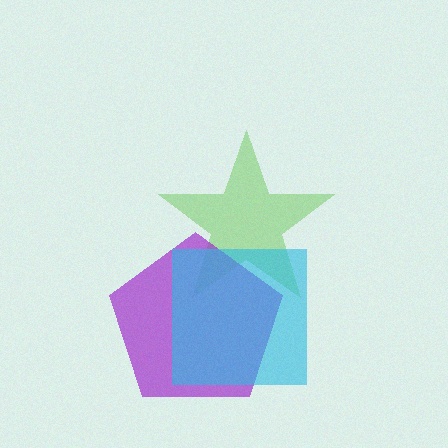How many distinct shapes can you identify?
There are 3 distinct shapes: a lime star, a purple pentagon, a cyan square.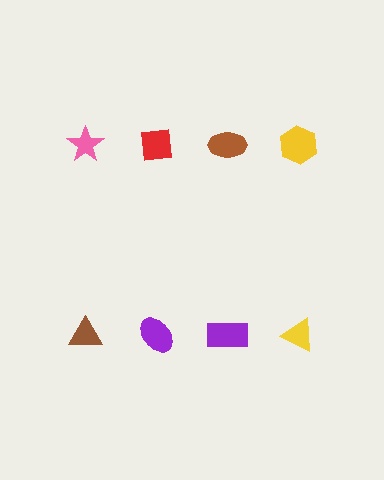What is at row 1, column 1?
A pink star.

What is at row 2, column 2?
A purple ellipse.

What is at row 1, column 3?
A brown ellipse.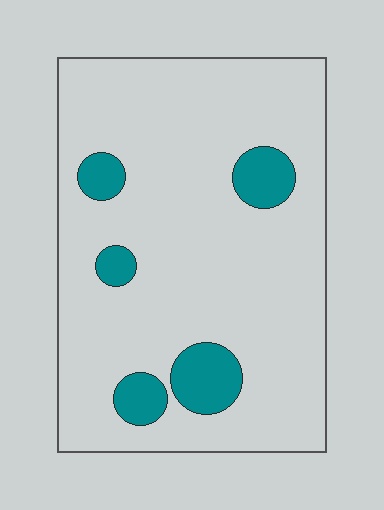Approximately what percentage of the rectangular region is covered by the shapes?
Approximately 10%.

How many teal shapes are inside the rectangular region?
5.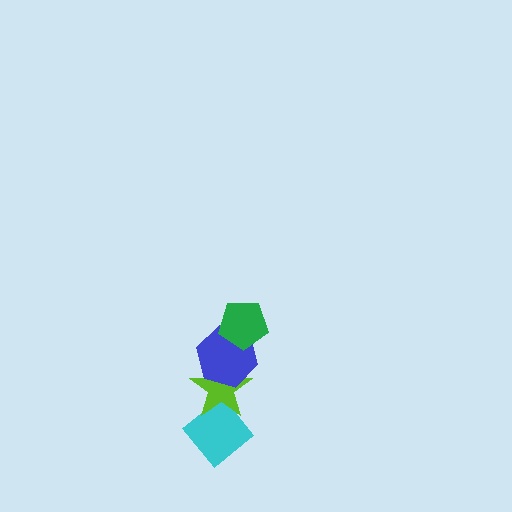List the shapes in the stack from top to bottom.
From top to bottom: the green pentagon, the blue hexagon, the lime star, the cyan diamond.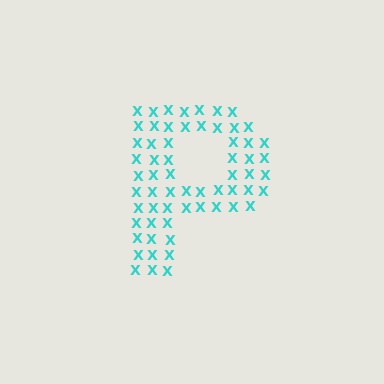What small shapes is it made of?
It is made of small letter X's.